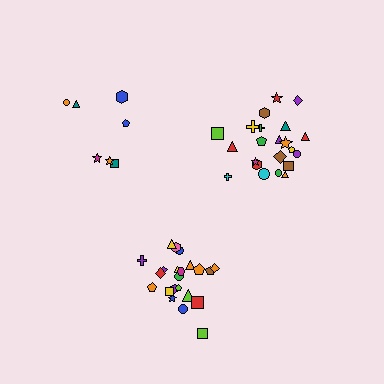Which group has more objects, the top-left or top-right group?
The top-right group.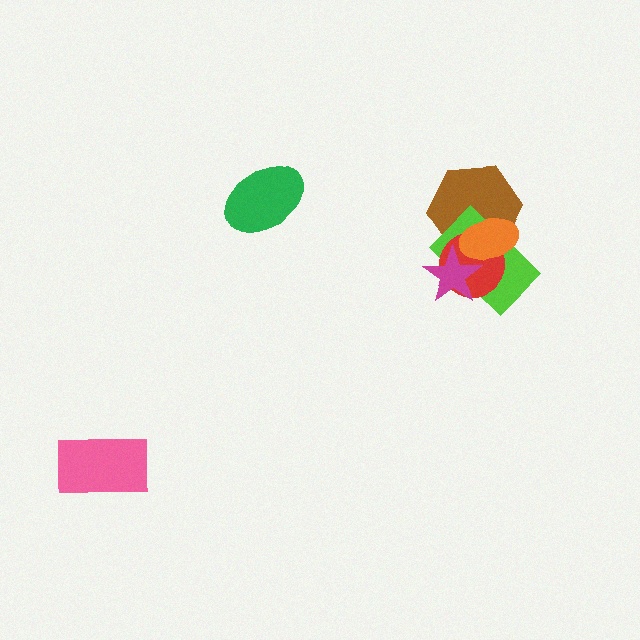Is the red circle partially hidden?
Yes, it is partially covered by another shape.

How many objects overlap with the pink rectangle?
0 objects overlap with the pink rectangle.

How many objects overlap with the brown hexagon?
4 objects overlap with the brown hexagon.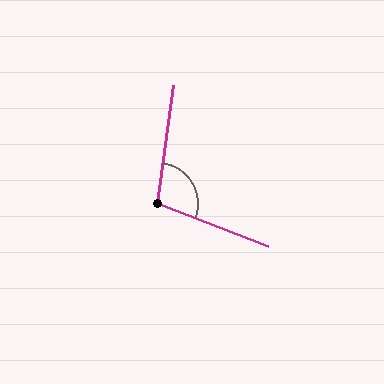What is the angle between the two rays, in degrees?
Approximately 103 degrees.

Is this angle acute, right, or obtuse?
It is obtuse.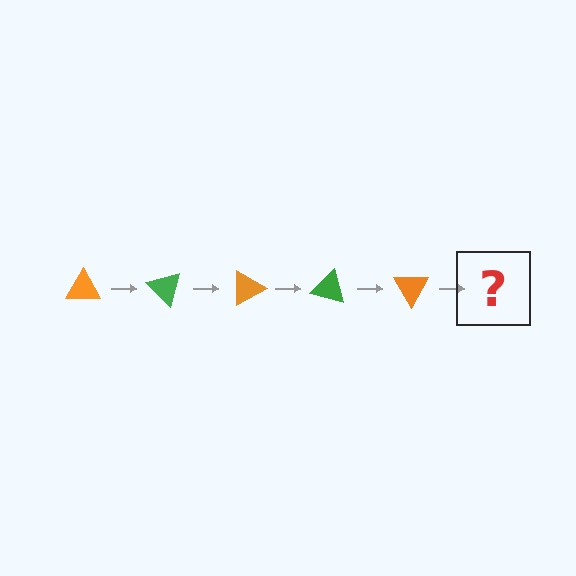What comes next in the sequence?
The next element should be a green triangle, rotated 225 degrees from the start.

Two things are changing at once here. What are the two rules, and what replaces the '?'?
The two rules are that it rotates 45 degrees each step and the color cycles through orange and green. The '?' should be a green triangle, rotated 225 degrees from the start.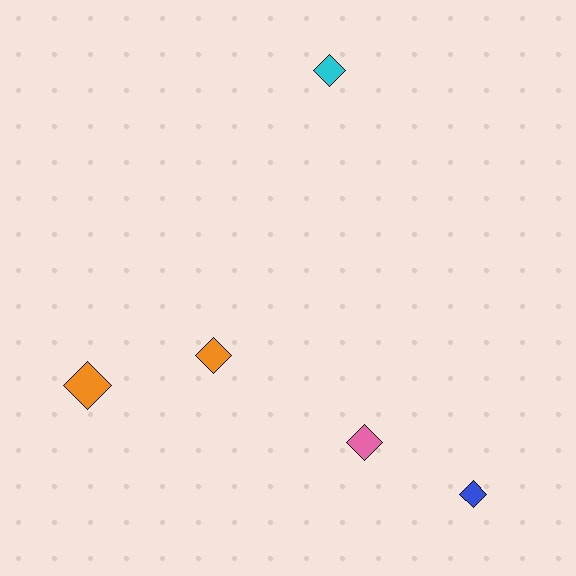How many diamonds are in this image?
There are 5 diamonds.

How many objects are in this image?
There are 5 objects.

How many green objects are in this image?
There are no green objects.